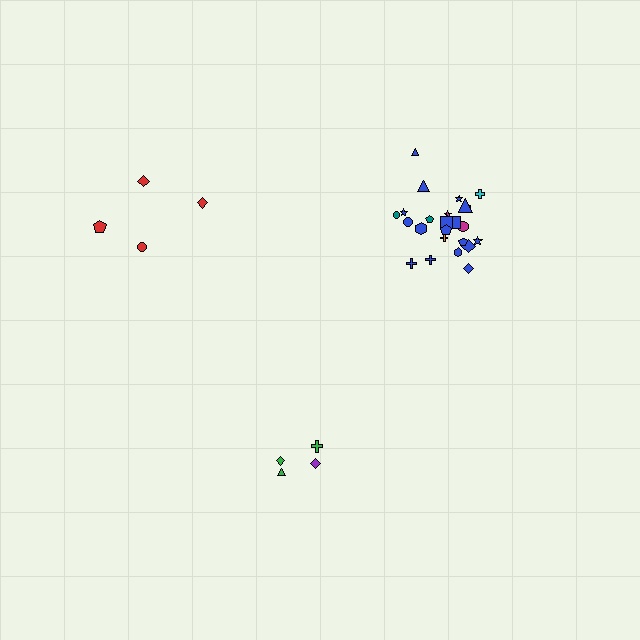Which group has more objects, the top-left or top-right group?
The top-right group.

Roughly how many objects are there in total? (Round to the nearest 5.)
Roughly 35 objects in total.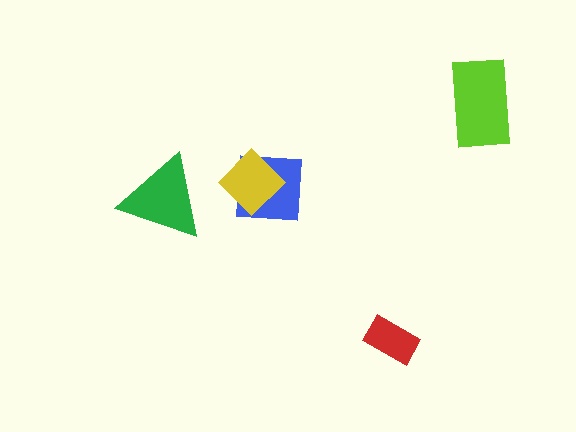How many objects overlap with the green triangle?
0 objects overlap with the green triangle.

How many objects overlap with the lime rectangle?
0 objects overlap with the lime rectangle.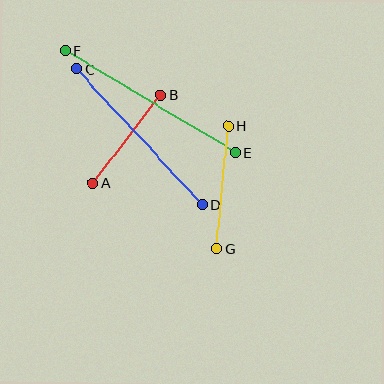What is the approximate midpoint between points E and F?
The midpoint is at approximately (150, 102) pixels.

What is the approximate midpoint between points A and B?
The midpoint is at approximately (127, 139) pixels.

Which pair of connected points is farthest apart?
Points E and F are farthest apart.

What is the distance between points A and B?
The distance is approximately 111 pixels.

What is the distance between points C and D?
The distance is approximately 185 pixels.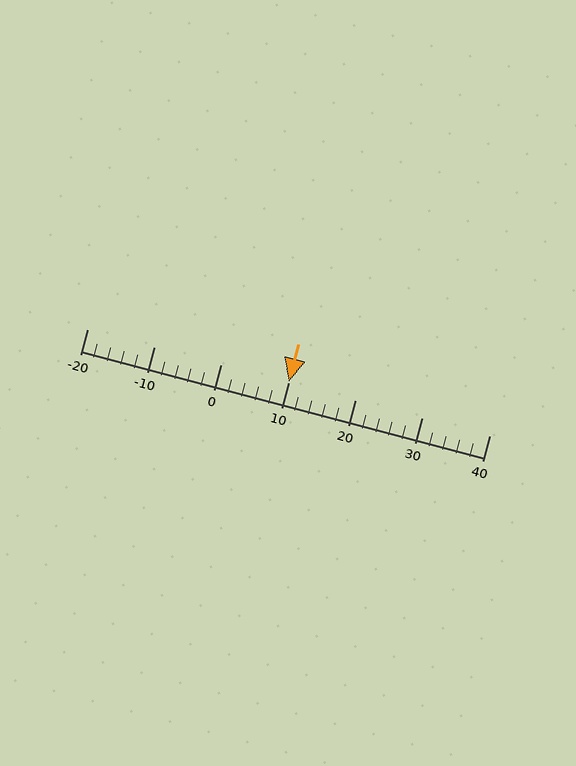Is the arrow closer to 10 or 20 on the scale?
The arrow is closer to 10.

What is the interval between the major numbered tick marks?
The major tick marks are spaced 10 units apart.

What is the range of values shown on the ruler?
The ruler shows values from -20 to 40.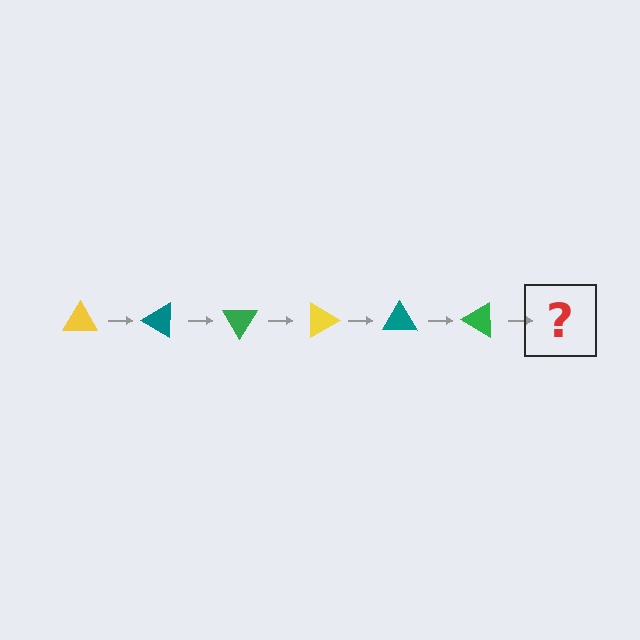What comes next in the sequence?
The next element should be a yellow triangle, rotated 180 degrees from the start.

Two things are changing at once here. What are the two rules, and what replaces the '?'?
The two rules are that it rotates 30 degrees each step and the color cycles through yellow, teal, and green. The '?' should be a yellow triangle, rotated 180 degrees from the start.